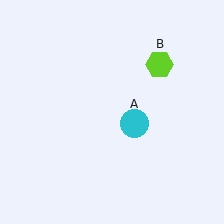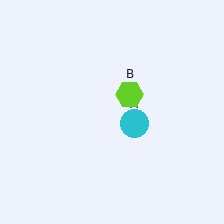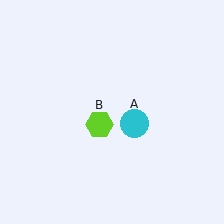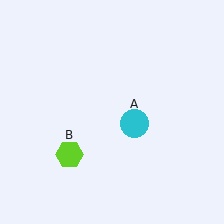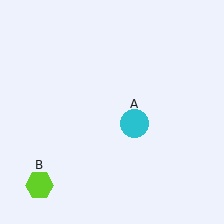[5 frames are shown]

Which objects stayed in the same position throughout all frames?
Cyan circle (object A) remained stationary.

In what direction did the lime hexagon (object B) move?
The lime hexagon (object B) moved down and to the left.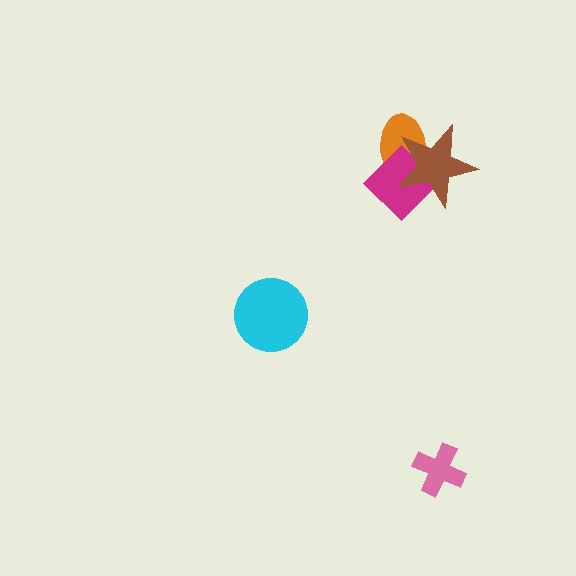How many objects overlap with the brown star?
2 objects overlap with the brown star.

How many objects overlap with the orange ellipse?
2 objects overlap with the orange ellipse.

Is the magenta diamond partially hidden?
Yes, it is partially covered by another shape.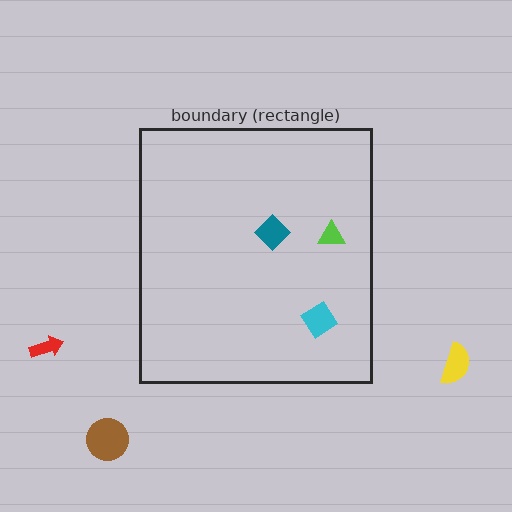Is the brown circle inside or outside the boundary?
Outside.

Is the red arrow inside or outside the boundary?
Outside.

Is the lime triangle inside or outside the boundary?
Inside.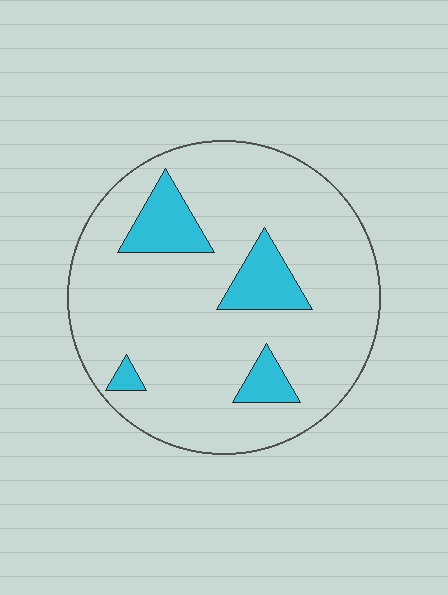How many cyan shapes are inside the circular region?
4.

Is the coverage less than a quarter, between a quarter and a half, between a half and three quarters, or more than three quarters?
Less than a quarter.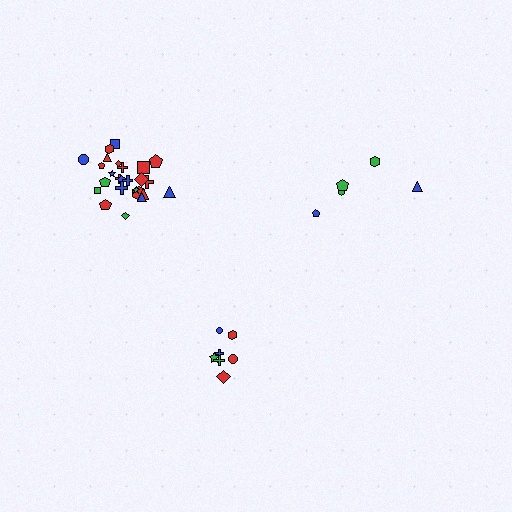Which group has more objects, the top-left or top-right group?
The top-left group.